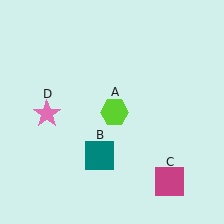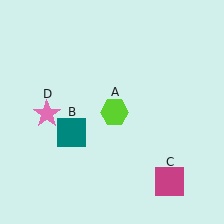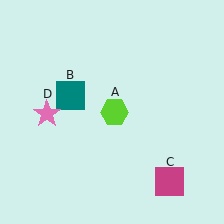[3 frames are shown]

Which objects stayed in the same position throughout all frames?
Lime hexagon (object A) and magenta square (object C) and pink star (object D) remained stationary.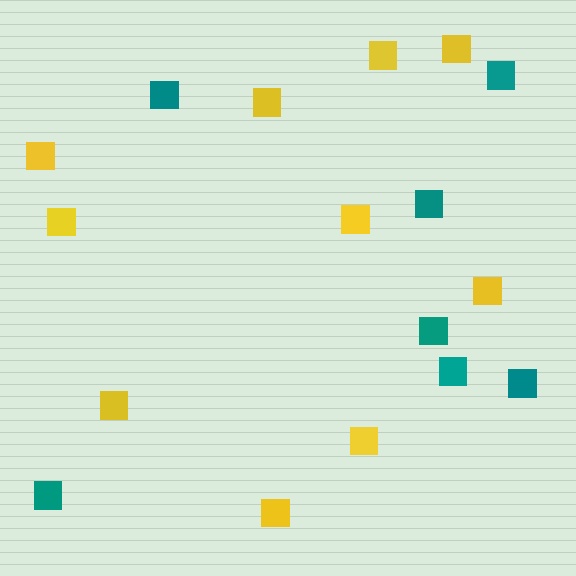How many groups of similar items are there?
There are 2 groups: one group of teal squares (7) and one group of yellow squares (10).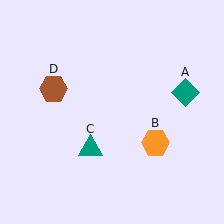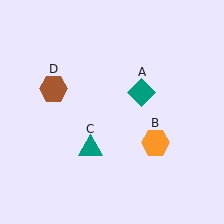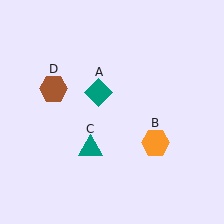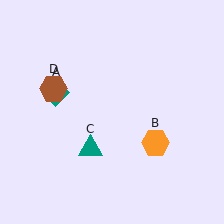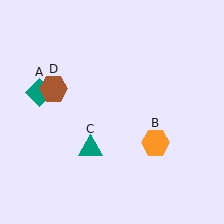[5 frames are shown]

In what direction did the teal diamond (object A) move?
The teal diamond (object A) moved left.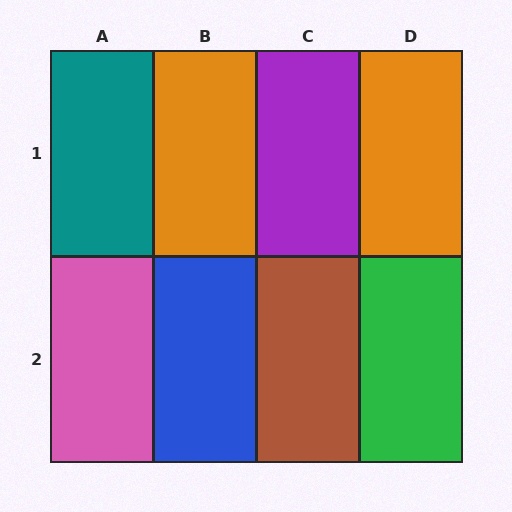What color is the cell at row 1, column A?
Teal.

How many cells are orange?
2 cells are orange.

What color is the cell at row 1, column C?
Purple.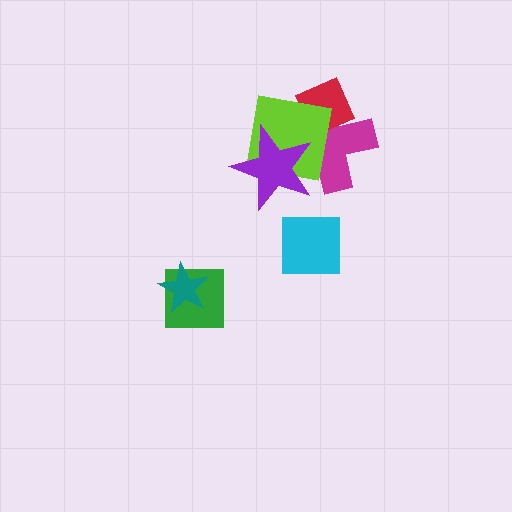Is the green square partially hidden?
Yes, it is partially covered by another shape.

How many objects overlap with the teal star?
1 object overlaps with the teal star.